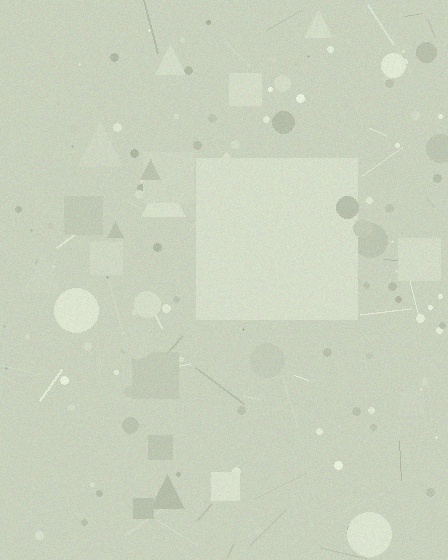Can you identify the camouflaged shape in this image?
The camouflaged shape is a square.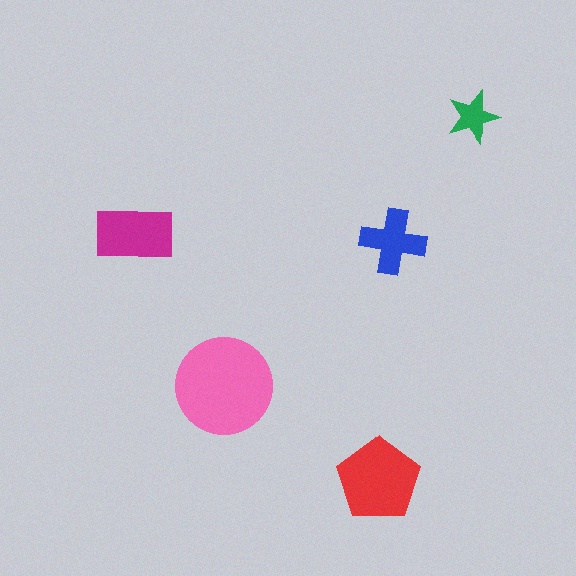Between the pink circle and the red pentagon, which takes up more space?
The pink circle.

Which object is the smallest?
The green star.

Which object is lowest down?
The red pentagon is bottommost.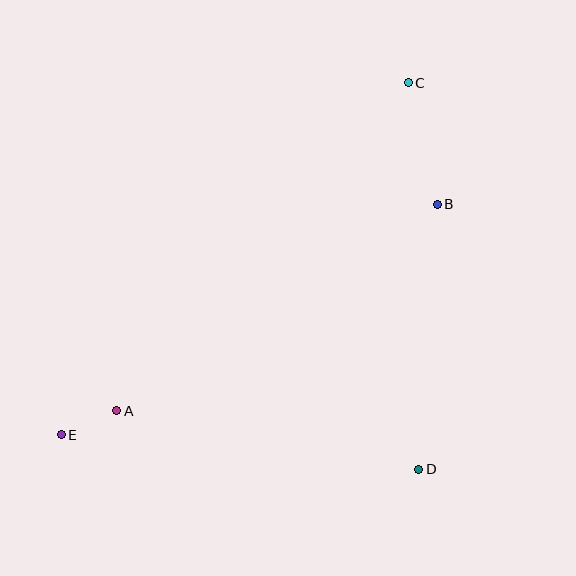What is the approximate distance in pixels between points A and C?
The distance between A and C is approximately 439 pixels.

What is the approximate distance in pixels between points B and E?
The distance between B and E is approximately 441 pixels.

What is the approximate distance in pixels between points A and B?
The distance between A and B is approximately 381 pixels.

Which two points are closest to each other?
Points A and E are closest to each other.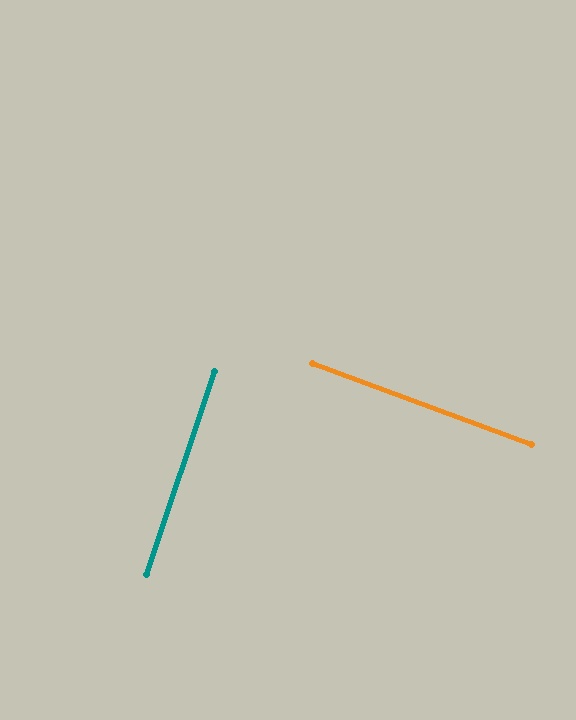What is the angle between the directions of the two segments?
Approximately 88 degrees.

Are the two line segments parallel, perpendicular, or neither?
Perpendicular — they meet at approximately 88°.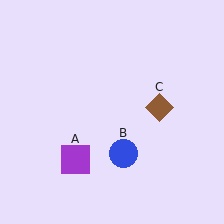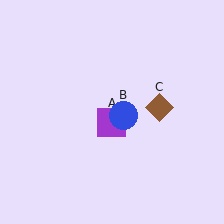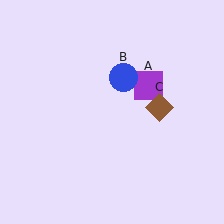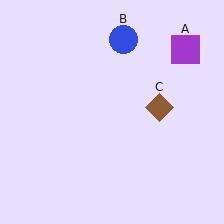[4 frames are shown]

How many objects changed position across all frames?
2 objects changed position: purple square (object A), blue circle (object B).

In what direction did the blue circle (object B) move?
The blue circle (object B) moved up.